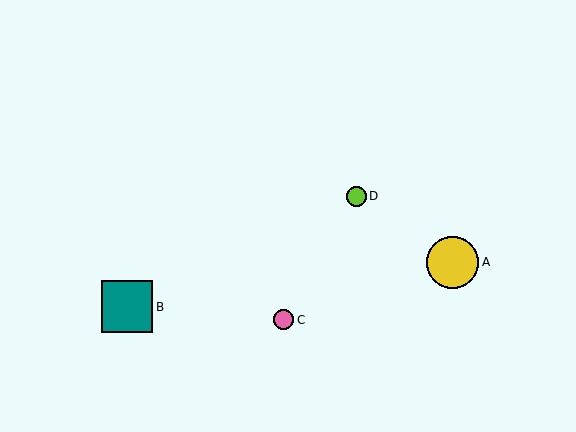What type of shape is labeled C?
Shape C is a pink circle.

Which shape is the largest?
The yellow circle (labeled A) is the largest.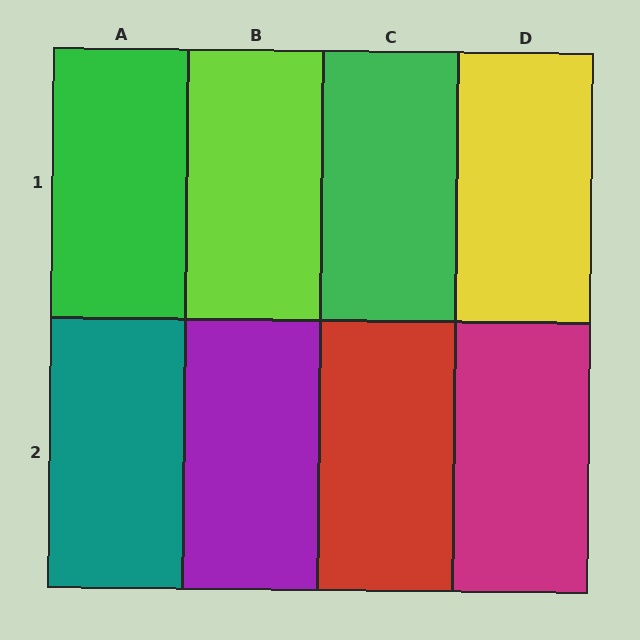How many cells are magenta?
1 cell is magenta.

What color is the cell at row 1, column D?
Yellow.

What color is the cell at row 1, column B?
Lime.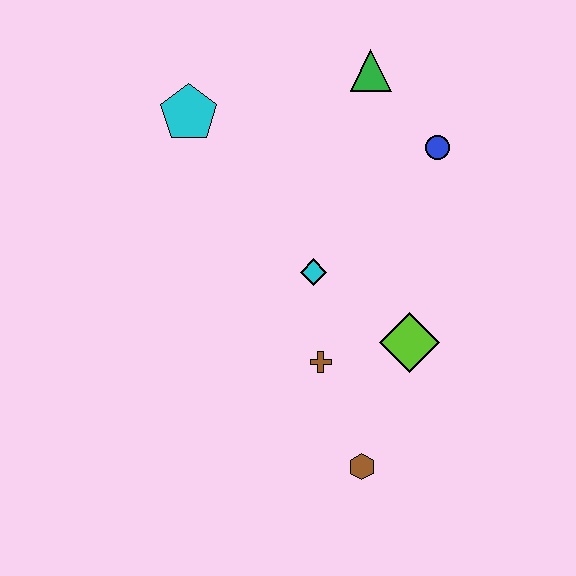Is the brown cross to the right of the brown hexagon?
No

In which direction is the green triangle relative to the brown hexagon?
The green triangle is above the brown hexagon.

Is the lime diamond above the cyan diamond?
No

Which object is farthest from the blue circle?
The brown hexagon is farthest from the blue circle.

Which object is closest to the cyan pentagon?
The green triangle is closest to the cyan pentagon.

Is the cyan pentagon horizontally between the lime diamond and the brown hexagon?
No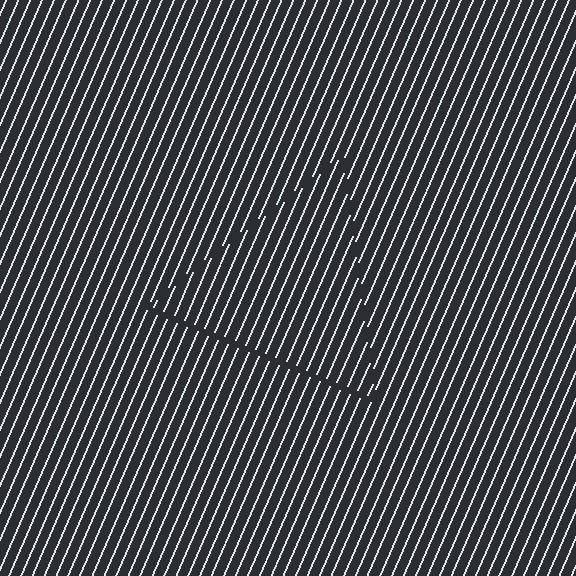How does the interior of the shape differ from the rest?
The interior of the shape contains the same grating, shifted by half a period — the contour is defined by the phase discontinuity where line-ends from the inner and outer gratings abut.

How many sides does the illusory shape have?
3 sides — the line-ends trace a triangle.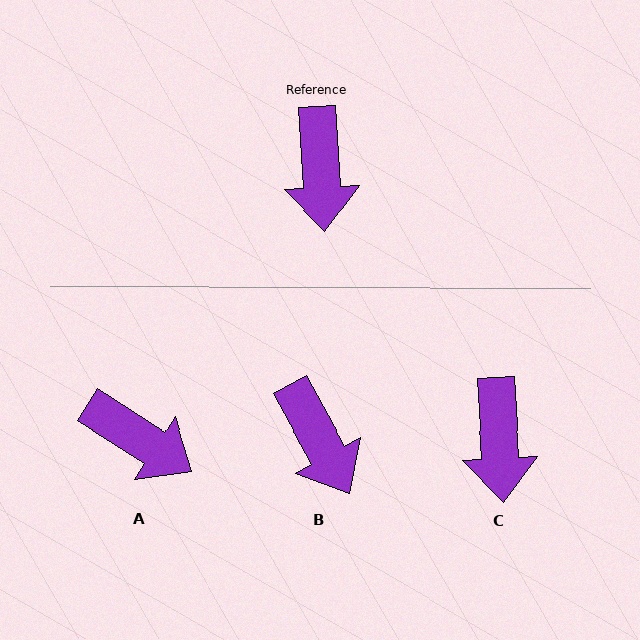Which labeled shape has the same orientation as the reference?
C.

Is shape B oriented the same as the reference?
No, it is off by about 25 degrees.